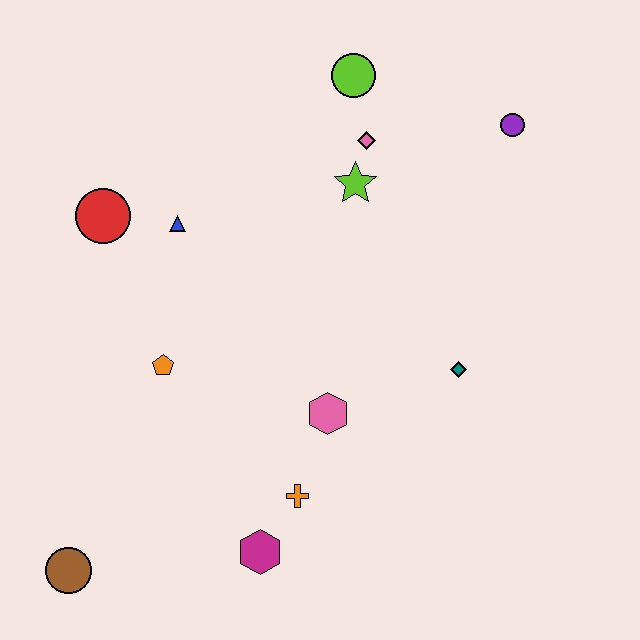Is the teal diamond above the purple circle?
No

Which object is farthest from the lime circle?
The brown circle is farthest from the lime circle.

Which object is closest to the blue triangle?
The red circle is closest to the blue triangle.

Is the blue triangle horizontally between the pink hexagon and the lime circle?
No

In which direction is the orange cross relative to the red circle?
The orange cross is below the red circle.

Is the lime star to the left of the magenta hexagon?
No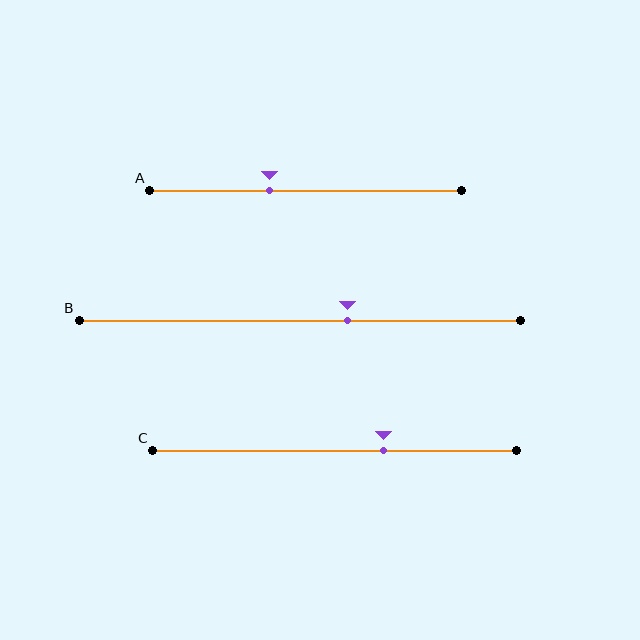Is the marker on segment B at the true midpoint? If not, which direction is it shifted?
No, the marker on segment B is shifted to the right by about 11% of the segment length.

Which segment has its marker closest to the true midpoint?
Segment B has its marker closest to the true midpoint.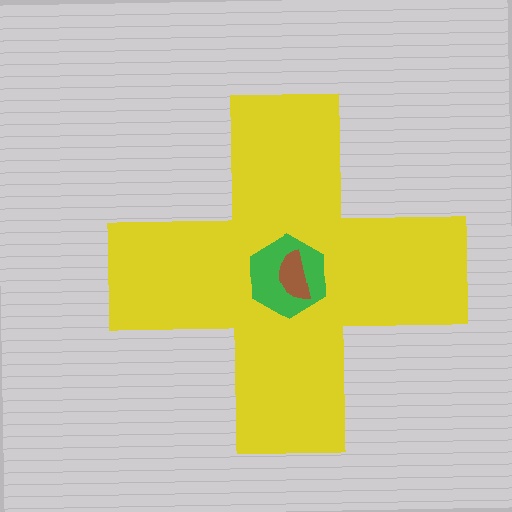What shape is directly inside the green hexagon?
The brown semicircle.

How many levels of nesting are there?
3.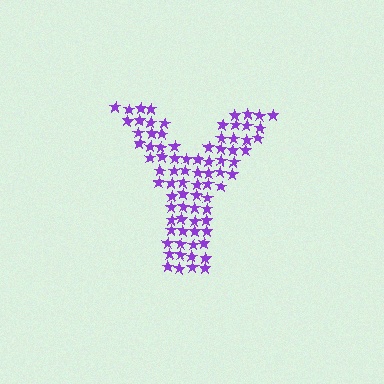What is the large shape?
The large shape is the letter Y.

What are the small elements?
The small elements are stars.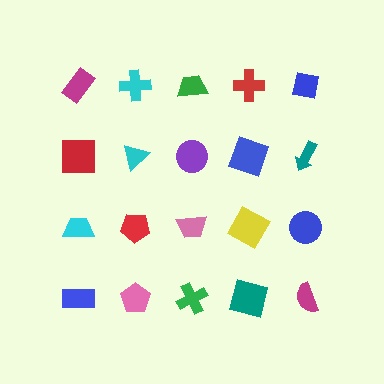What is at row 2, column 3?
A purple circle.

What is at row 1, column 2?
A cyan cross.